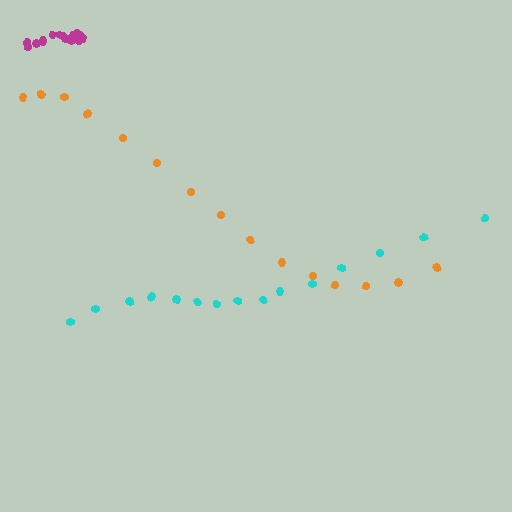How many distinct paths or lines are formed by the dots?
There are 3 distinct paths.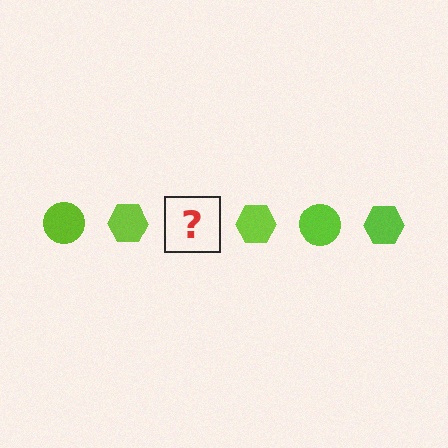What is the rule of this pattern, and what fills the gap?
The rule is that the pattern cycles through circle, hexagon shapes in lime. The gap should be filled with a lime circle.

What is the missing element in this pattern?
The missing element is a lime circle.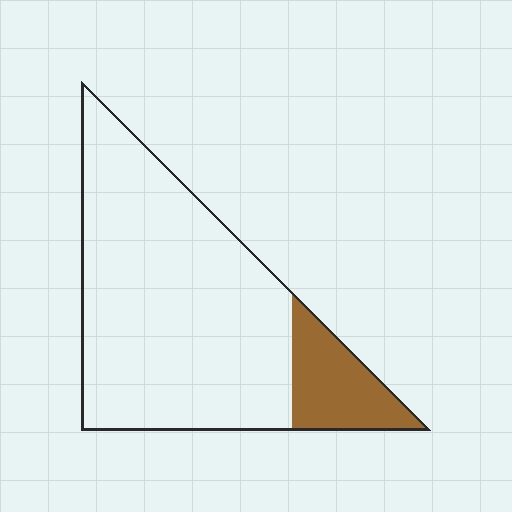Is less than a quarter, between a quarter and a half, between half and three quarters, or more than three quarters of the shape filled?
Less than a quarter.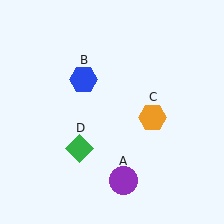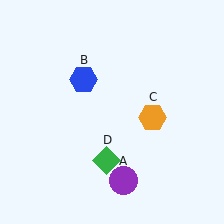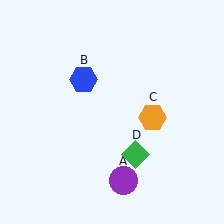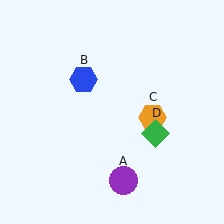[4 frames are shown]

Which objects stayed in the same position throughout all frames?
Purple circle (object A) and blue hexagon (object B) and orange hexagon (object C) remained stationary.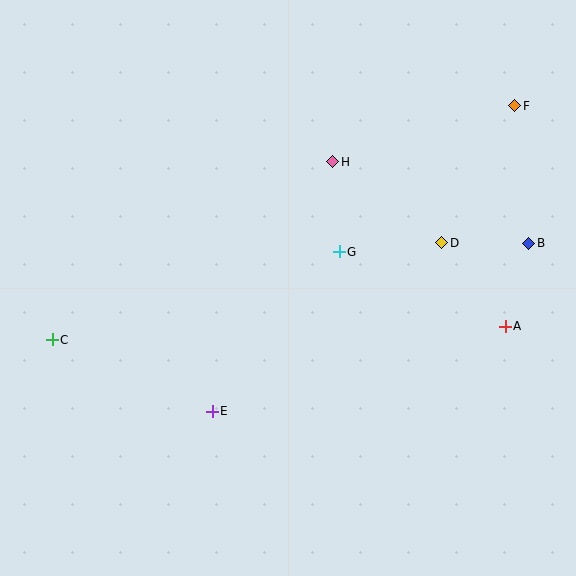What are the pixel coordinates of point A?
Point A is at (505, 326).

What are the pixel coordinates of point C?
Point C is at (52, 340).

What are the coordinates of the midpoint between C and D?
The midpoint between C and D is at (247, 291).